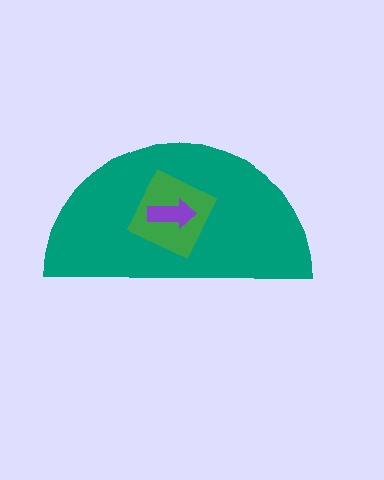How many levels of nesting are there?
3.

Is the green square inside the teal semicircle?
Yes.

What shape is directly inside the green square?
The purple arrow.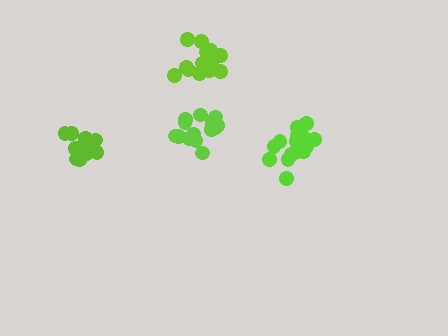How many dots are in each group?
Group 1: 14 dots, Group 2: 16 dots, Group 3: 17 dots, Group 4: 19 dots (66 total).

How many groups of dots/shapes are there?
There are 4 groups.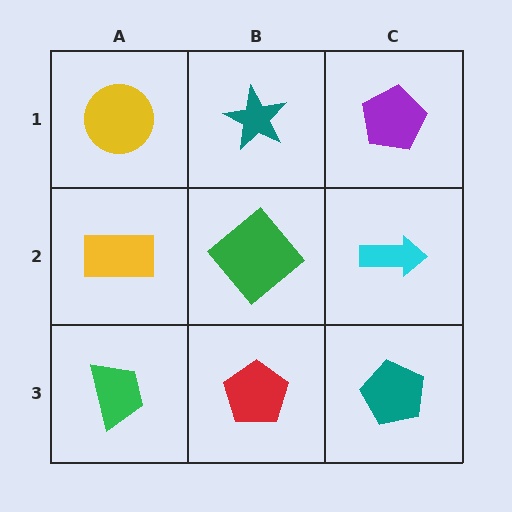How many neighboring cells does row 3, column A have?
2.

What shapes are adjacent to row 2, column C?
A purple pentagon (row 1, column C), a teal pentagon (row 3, column C), a green diamond (row 2, column B).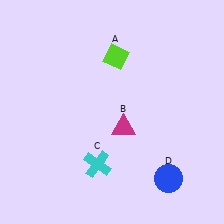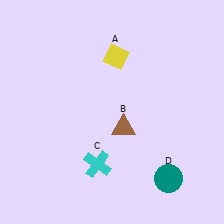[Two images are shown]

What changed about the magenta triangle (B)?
In Image 1, B is magenta. In Image 2, it changed to brown.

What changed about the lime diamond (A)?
In Image 1, A is lime. In Image 2, it changed to yellow.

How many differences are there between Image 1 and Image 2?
There are 3 differences between the two images.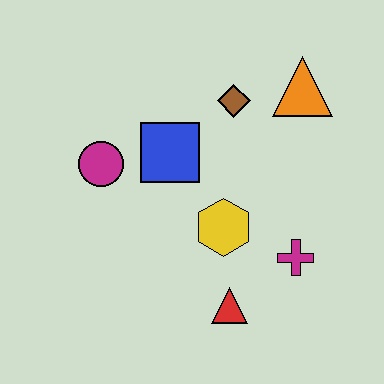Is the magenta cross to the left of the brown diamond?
No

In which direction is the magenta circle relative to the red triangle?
The magenta circle is above the red triangle.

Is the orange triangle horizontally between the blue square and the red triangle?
No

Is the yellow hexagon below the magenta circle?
Yes